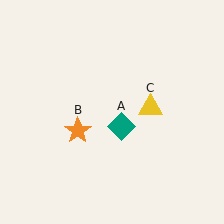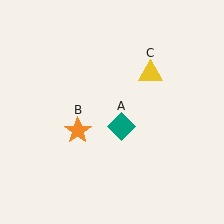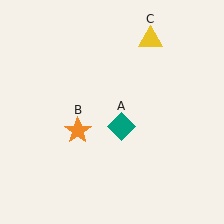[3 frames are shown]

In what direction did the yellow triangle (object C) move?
The yellow triangle (object C) moved up.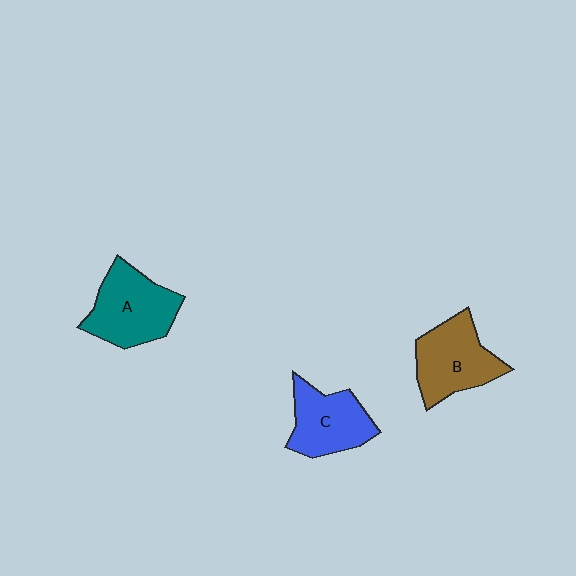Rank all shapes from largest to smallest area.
From largest to smallest: A (teal), B (brown), C (blue).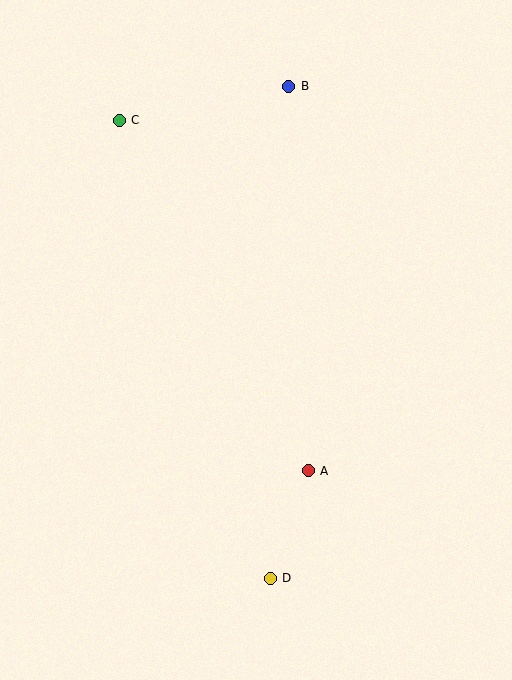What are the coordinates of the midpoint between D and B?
The midpoint between D and B is at (280, 332).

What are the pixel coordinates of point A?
Point A is at (308, 471).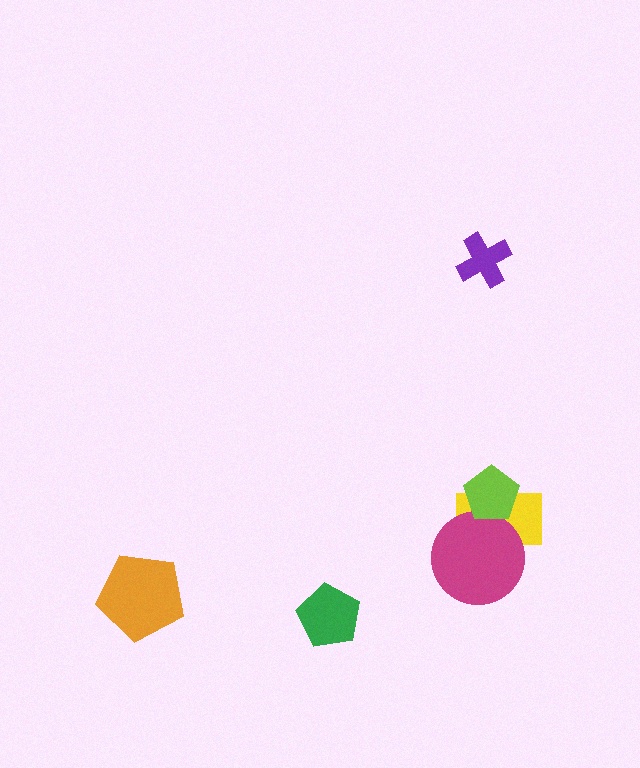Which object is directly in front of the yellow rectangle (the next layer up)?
The magenta circle is directly in front of the yellow rectangle.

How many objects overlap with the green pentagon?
0 objects overlap with the green pentagon.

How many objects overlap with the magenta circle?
2 objects overlap with the magenta circle.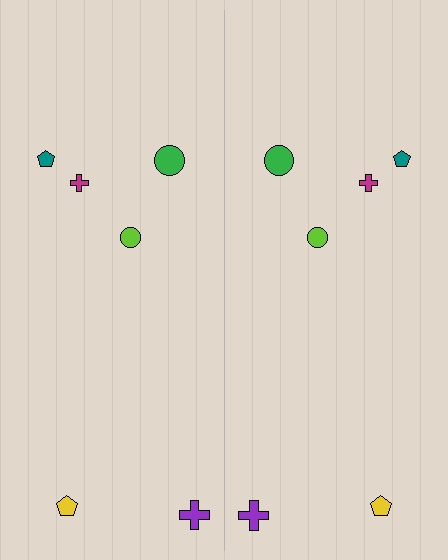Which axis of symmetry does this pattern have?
The pattern has a vertical axis of symmetry running through the center of the image.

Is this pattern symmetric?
Yes, this pattern has bilateral (reflection) symmetry.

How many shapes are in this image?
There are 12 shapes in this image.